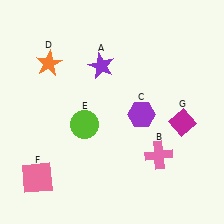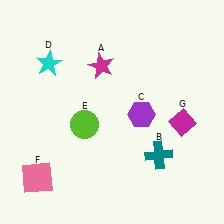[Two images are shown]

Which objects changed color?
A changed from purple to magenta. B changed from pink to teal. D changed from orange to cyan.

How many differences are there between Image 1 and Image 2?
There are 3 differences between the two images.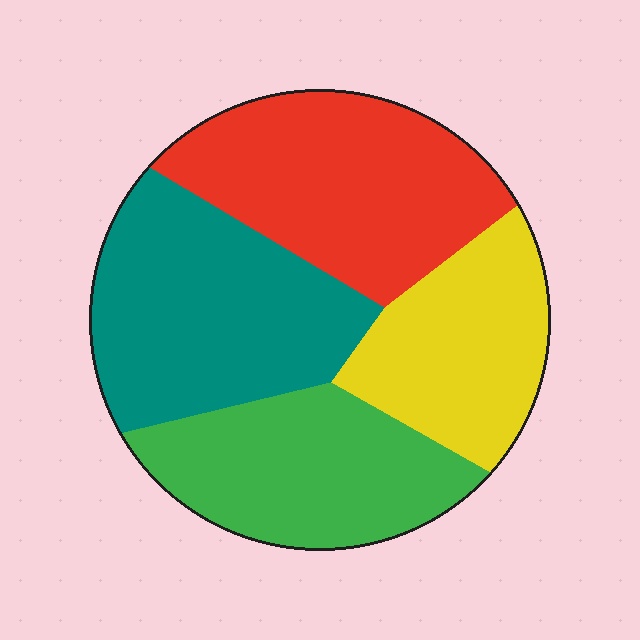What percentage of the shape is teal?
Teal takes up about one quarter (1/4) of the shape.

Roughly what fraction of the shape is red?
Red takes up about one quarter (1/4) of the shape.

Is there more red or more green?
Red.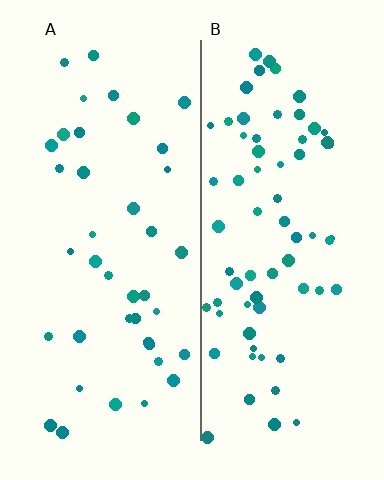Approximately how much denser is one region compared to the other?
Approximately 1.7× — region B over region A.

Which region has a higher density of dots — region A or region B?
B (the right).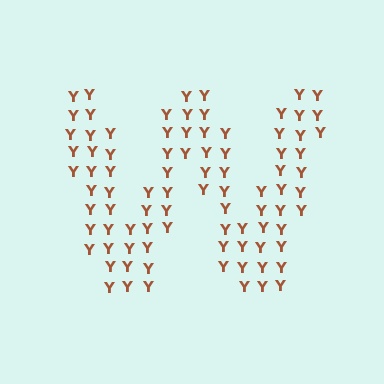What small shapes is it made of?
It is made of small letter Y's.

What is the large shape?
The large shape is the letter W.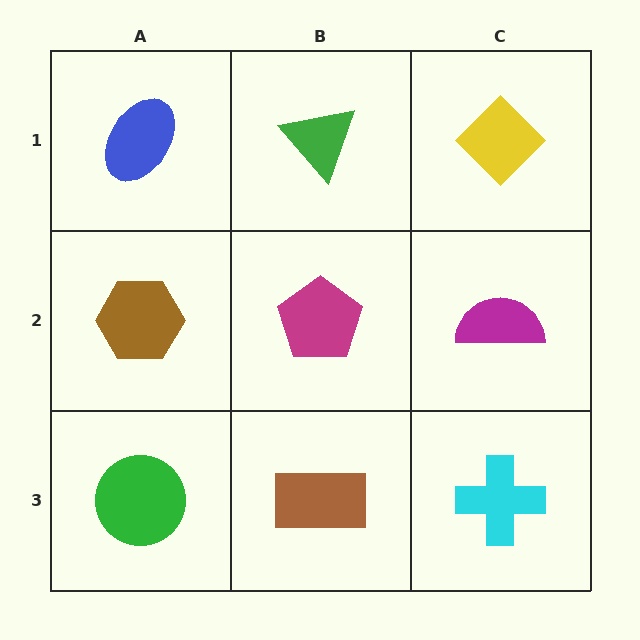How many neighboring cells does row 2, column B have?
4.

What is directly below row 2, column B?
A brown rectangle.